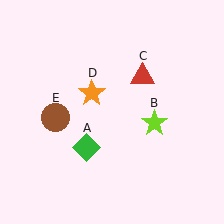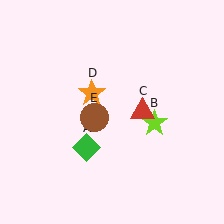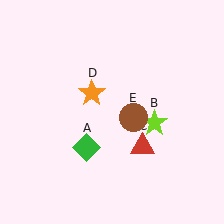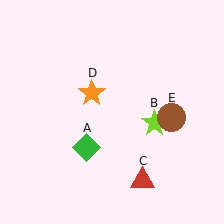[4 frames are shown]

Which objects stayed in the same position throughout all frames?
Green diamond (object A) and lime star (object B) and orange star (object D) remained stationary.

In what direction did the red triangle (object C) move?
The red triangle (object C) moved down.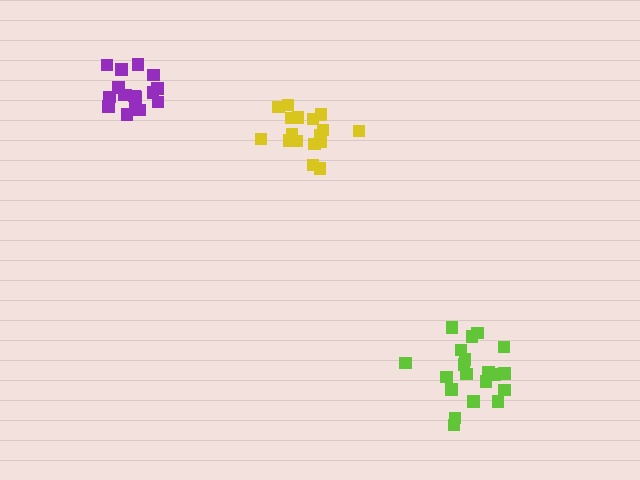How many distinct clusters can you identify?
There are 3 distinct clusters.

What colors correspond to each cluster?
The clusters are colored: purple, yellow, lime.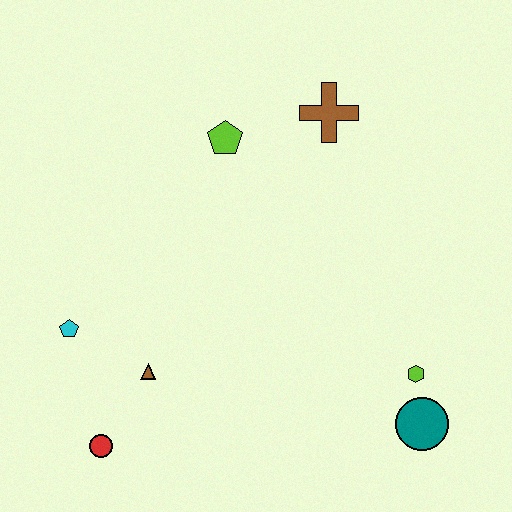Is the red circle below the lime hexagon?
Yes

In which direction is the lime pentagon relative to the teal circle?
The lime pentagon is above the teal circle.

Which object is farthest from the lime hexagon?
The cyan pentagon is farthest from the lime hexagon.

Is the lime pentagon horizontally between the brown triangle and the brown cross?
Yes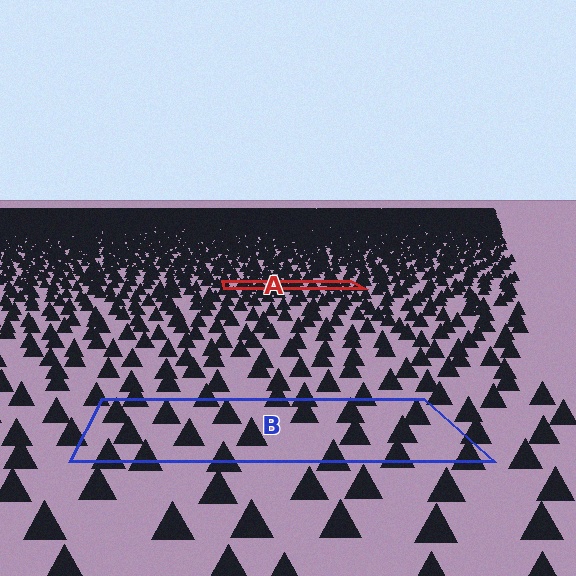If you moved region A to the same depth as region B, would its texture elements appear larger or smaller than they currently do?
They would appear larger. At a closer depth, the same texture elements are projected at a bigger on-screen size.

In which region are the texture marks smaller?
The texture marks are smaller in region A, because it is farther away.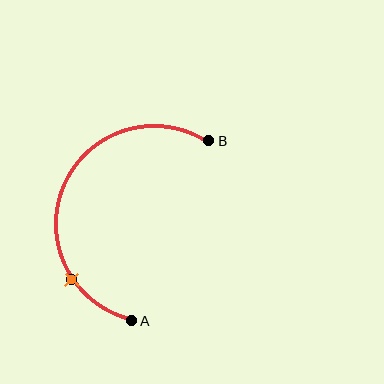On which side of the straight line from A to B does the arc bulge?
The arc bulges to the left of the straight line connecting A and B.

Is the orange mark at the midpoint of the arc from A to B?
No. The orange mark lies on the arc but is closer to endpoint A. The arc midpoint would be at the point on the curve equidistant along the arc from both A and B.